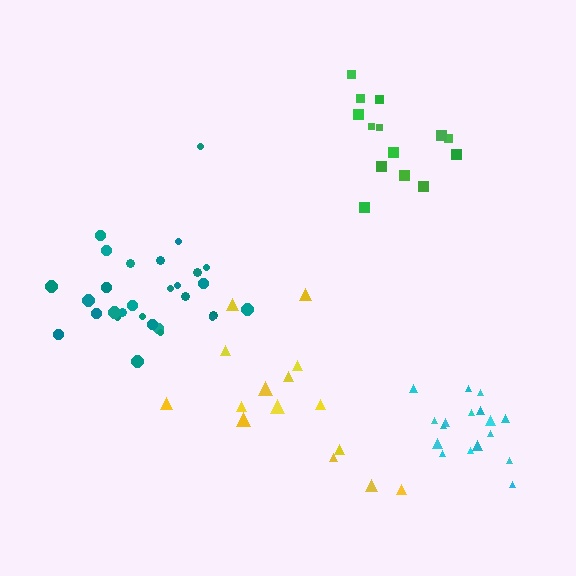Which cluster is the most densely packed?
Cyan.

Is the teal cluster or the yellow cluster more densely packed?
Teal.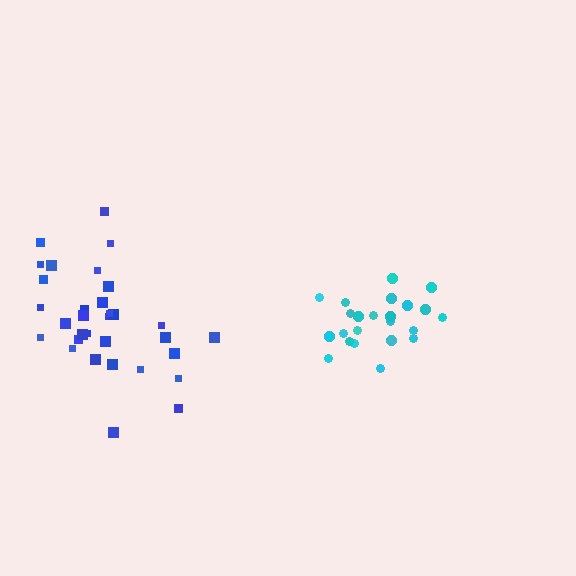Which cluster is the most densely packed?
Cyan.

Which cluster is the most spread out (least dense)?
Blue.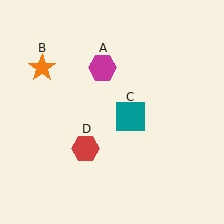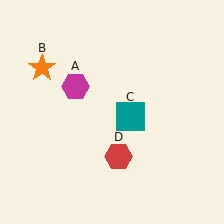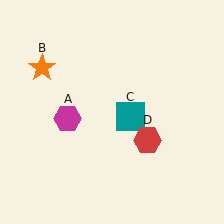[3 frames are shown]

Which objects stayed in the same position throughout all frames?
Orange star (object B) and teal square (object C) remained stationary.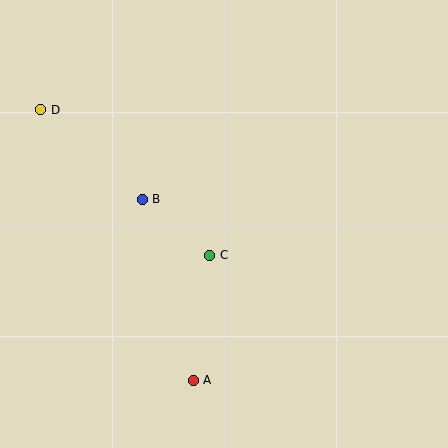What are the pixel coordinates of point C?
Point C is at (210, 255).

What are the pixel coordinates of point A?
Point A is at (193, 381).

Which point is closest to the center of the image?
Point C at (210, 255) is closest to the center.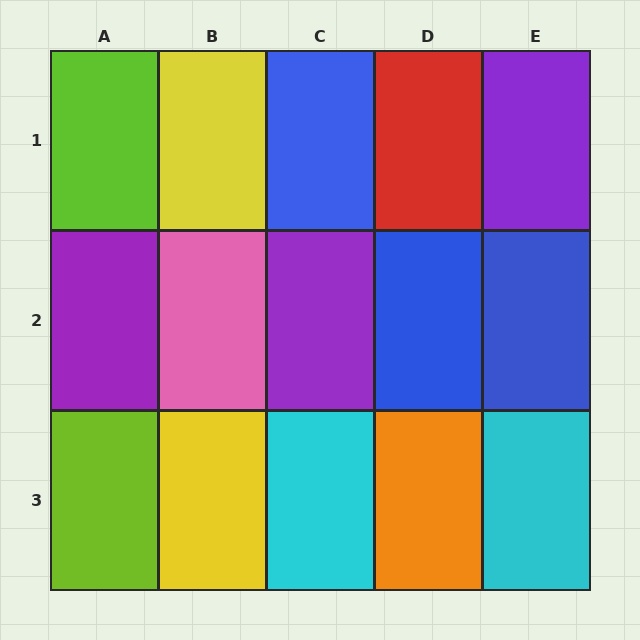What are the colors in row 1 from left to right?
Lime, yellow, blue, red, purple.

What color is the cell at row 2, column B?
Pink.